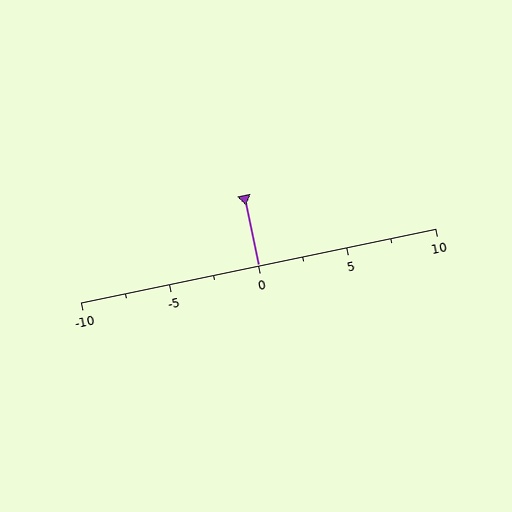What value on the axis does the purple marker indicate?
The marker indicates approximately 0.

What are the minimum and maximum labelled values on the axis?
The axis runs from -10 to 10.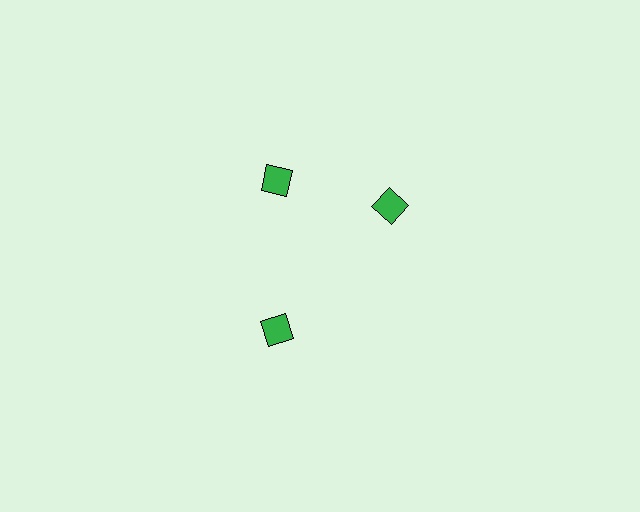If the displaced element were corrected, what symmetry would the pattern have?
It would have 3-fold rotational symmetry — the pattern would map onto itself every 120 degrees.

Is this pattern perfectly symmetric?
No. The 3 green squares are arranged in a ring, but one element near the 3 o'clock position is rotated out of alignment along the ring, breaking the 3-fold rotational symmetry.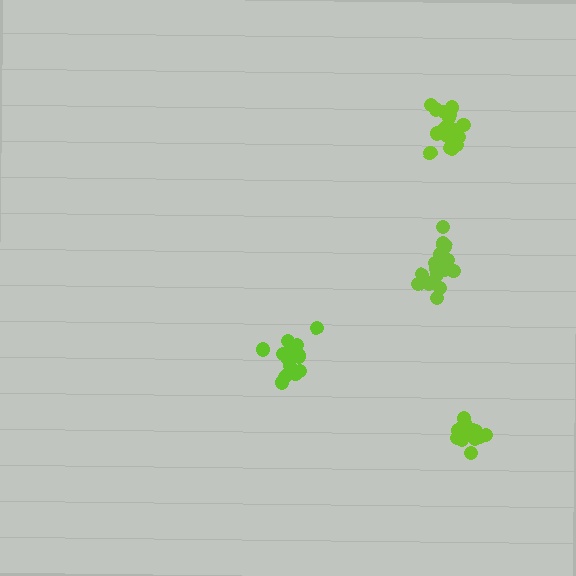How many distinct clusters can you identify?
There are 4 distinct clusters.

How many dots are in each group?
Group 1: 20 dots, Group 2: 17 dots, Group 3: 14 dots, Group 4: 18 dots (69 total).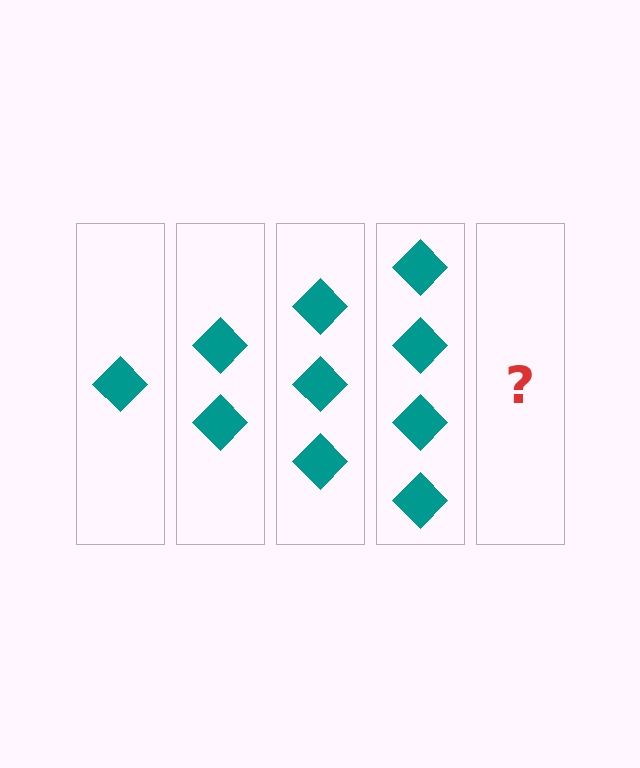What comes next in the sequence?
The next element should be 5 diamonds.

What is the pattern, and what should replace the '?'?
The pattern is that each step adds one more diamond. The '?' should be 5 diamonds.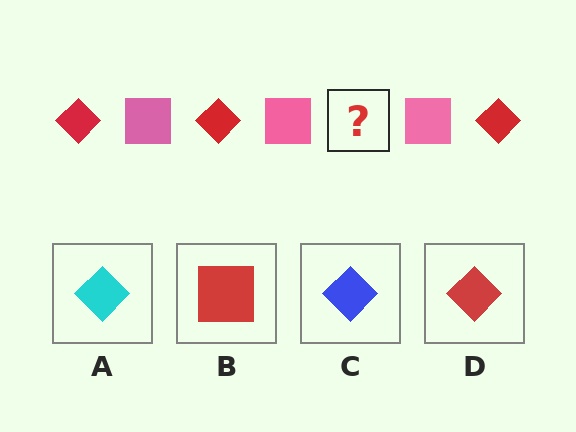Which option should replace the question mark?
Option D.